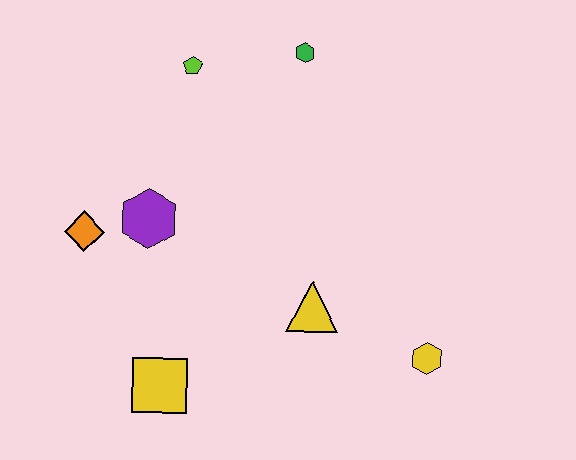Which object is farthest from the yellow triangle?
The lime pentagon is farthest from the yellow triangle.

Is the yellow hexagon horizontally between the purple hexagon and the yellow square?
No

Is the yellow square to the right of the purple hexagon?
Yes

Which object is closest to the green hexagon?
The lime pentagon is closest to the green hexagon.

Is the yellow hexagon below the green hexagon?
Yes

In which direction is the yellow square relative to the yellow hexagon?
The yellow square is to the left of the yellow hexagon.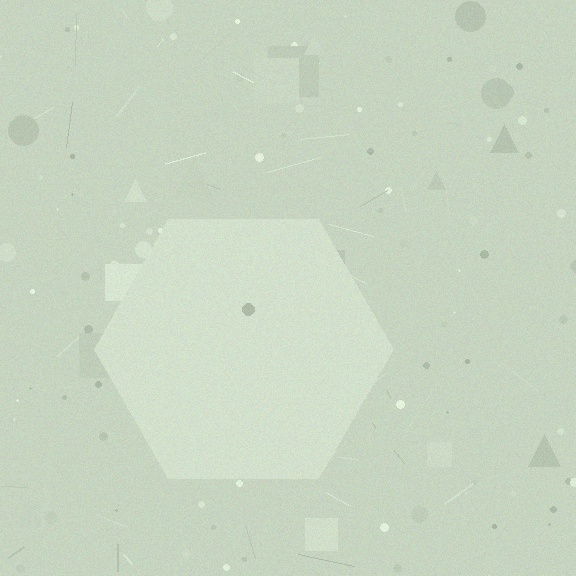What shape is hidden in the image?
A hexagon is hidden in the image.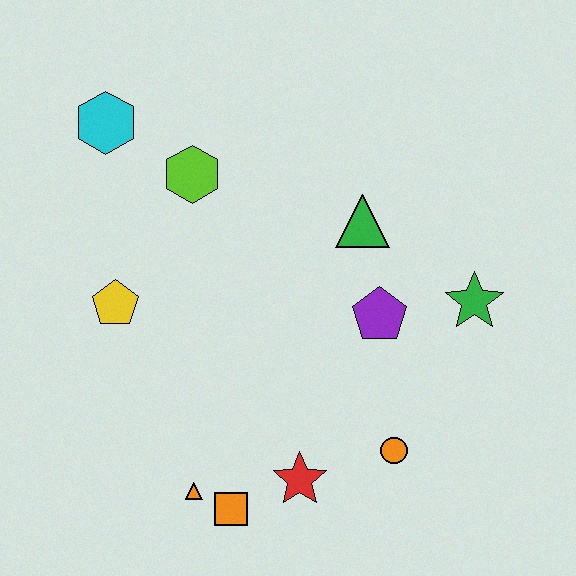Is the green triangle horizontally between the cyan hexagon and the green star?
Yes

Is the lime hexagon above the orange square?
Yes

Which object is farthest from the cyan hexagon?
The orange circle is farthest from the cyan hexagon.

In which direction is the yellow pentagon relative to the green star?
The yellow pentagon is to the left of the green star.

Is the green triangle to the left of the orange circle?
Yes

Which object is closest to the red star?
The orange square is closest to the red star.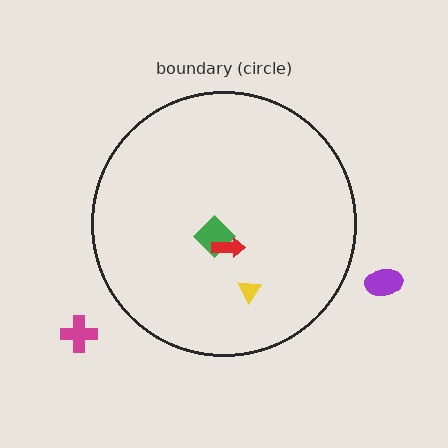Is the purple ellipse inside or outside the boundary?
Outside.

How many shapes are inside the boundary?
3 inside, 2 outside.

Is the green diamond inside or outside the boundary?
Inside.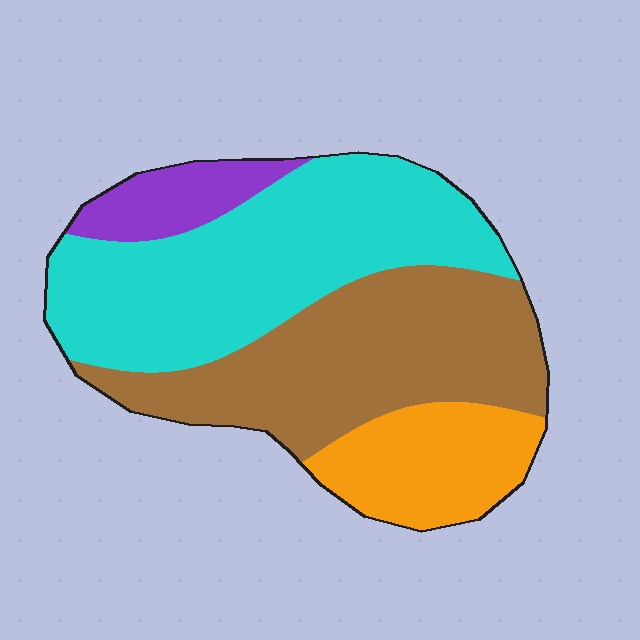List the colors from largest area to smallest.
From largest to smallest: cyan, brown, orange, purple.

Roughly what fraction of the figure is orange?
Orange takes up less than a sixth of the figure.